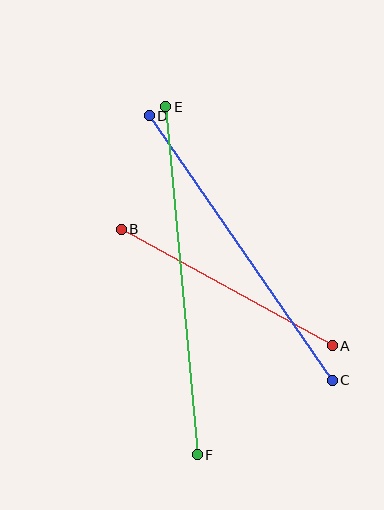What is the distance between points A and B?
The distance is approximately 241 pixels.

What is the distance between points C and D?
The distance is approximately 322 pixels.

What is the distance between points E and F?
The distance is approximately 350 pixels.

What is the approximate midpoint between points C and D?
The midpoint is at approximately (241, 248) pixels.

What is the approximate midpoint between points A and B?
The midpoint is at approximately (227, 288) pixels.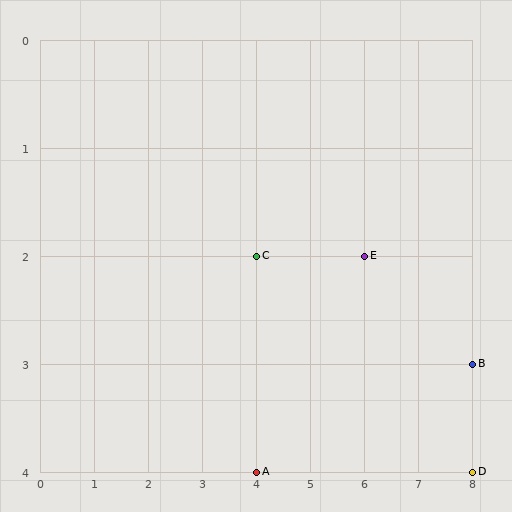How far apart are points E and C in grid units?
Points E and C are 2 columns apart.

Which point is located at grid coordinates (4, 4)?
Point A is at (4, 4).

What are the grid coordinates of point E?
Point E is at grid coordinates (6, 2).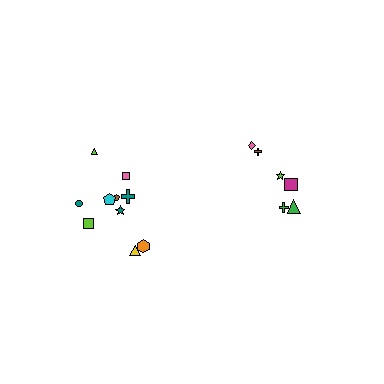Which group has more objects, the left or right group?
The left group.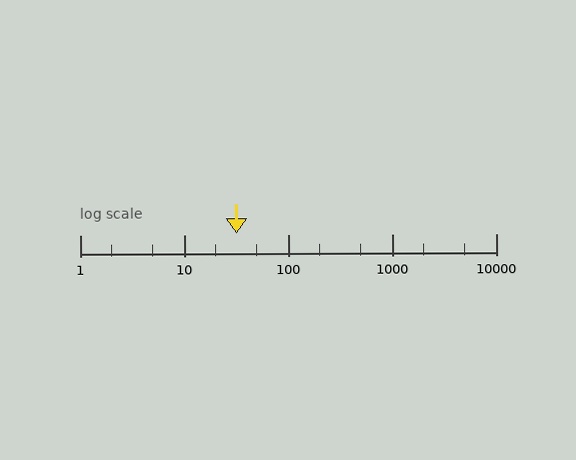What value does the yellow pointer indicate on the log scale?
The pointer indicates approximately 32.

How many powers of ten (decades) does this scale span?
The scale spans 4 decades, from 1 to 10000.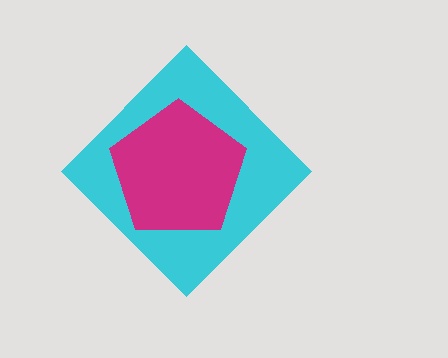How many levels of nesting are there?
2.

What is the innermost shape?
The magenta pentagon.